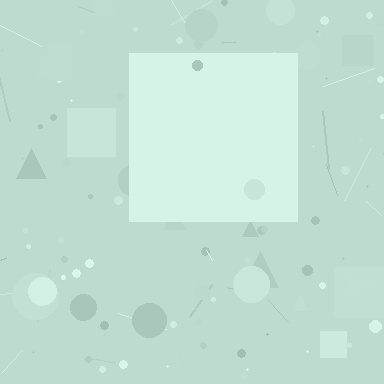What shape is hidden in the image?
A square is hidden in the image.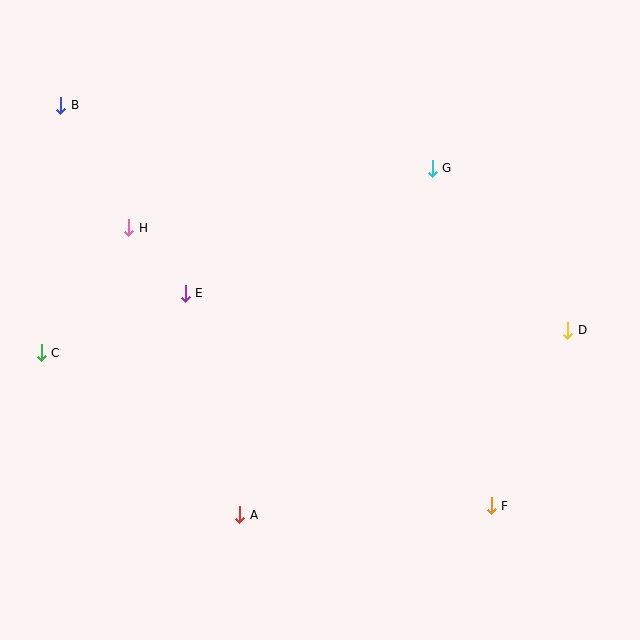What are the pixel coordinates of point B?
Point B is at (61, 105).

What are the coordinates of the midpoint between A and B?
The midpoint between A and B is at (150, 310).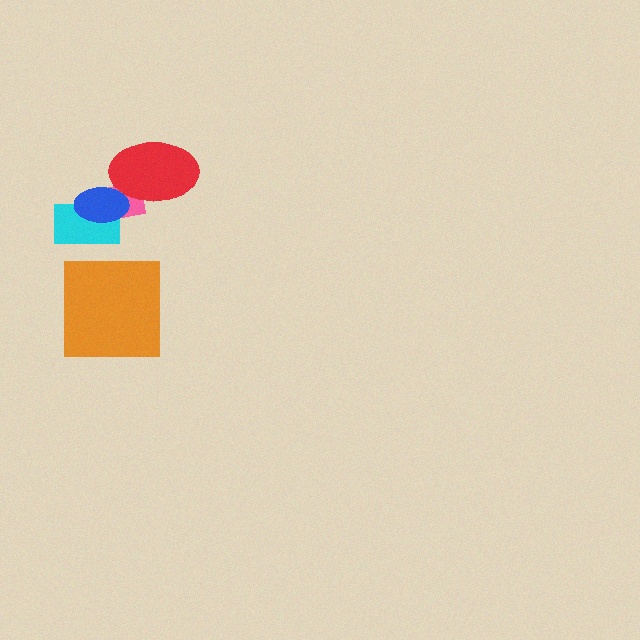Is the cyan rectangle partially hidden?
Yes, it is partially covered by another shape.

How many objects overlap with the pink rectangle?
3 objects overlap with the pink rectangle.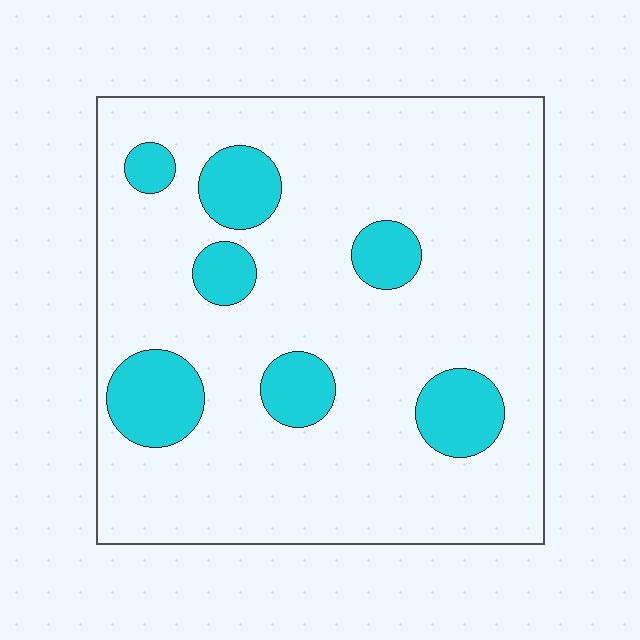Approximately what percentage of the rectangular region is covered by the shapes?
Approximately 15%.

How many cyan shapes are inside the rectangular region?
7.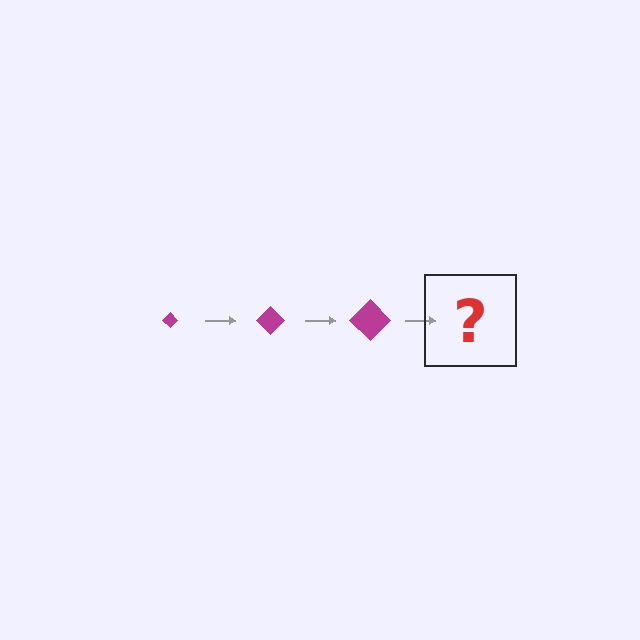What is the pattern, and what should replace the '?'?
The pattern is that the diamond gets progressively larger each step. The '?' should be a magenta diamond, larger than the previous one.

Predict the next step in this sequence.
The next step is a magenta diamond, larger than the previous one.